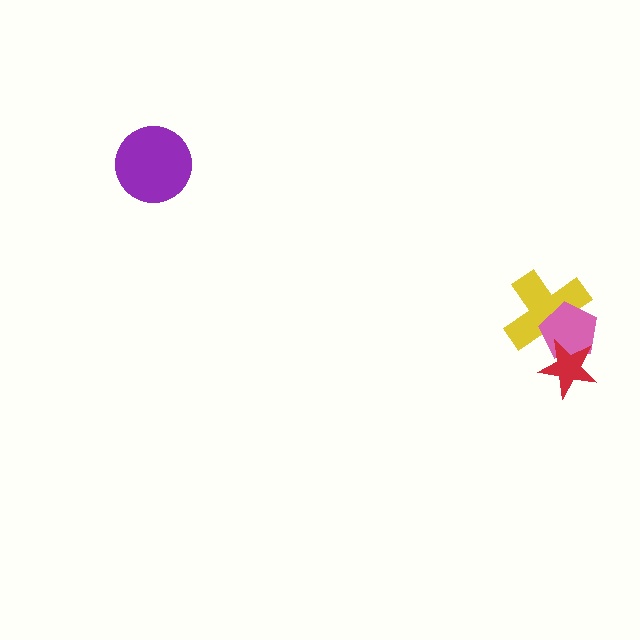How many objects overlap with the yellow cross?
2 objects overlap with the yellow cross.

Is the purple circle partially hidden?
No, no other shape covers it.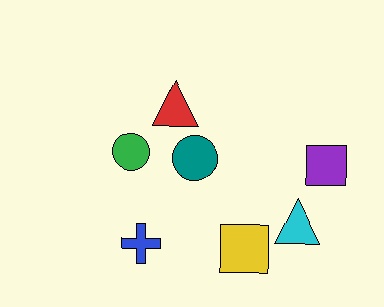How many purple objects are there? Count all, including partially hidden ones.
There is 1 purple object.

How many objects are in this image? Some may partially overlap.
There are 7 objects.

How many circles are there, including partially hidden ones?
There are 2 circles.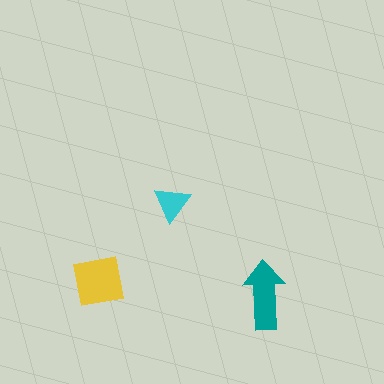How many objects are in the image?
There are 3 objects in the image.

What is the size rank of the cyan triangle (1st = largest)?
3rd.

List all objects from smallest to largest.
The cyan triangle, the teal arrow, the yellow square.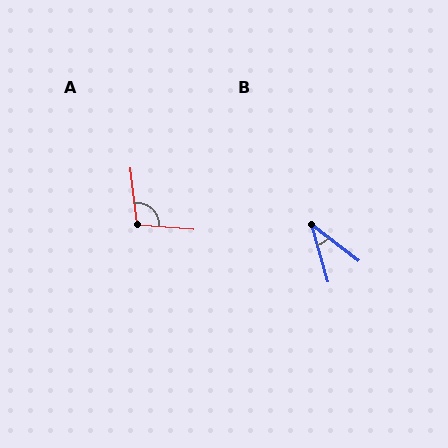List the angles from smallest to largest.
B (36°), A (101°).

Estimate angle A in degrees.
Approximately 101 degrees.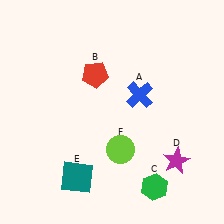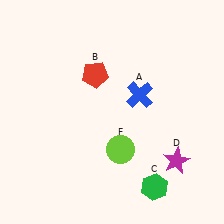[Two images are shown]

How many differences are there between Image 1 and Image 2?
There is 1 difference between the two images.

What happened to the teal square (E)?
The teal square (E) was removed in Image 2. It was in the bottom-left area of Image 1.